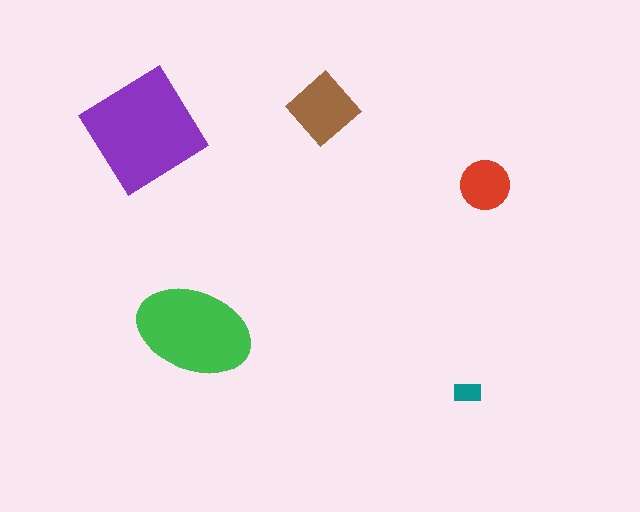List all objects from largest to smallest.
The purple diamond, the green ellipse, the brown diamond, the red circle, the teal rectangle.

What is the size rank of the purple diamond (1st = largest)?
1st.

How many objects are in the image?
There are 5 objects in the image.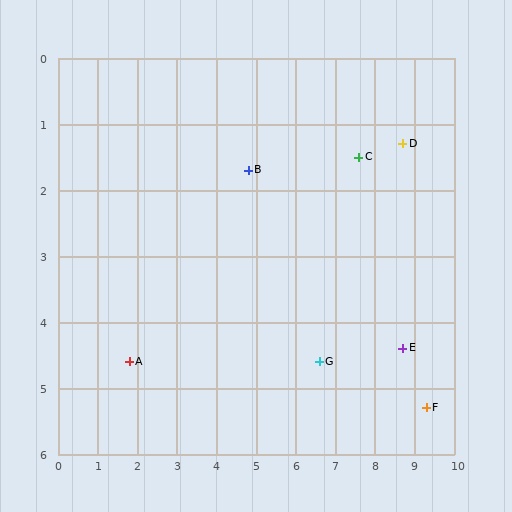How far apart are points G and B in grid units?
Points G and B are about 3.4 grid units apart.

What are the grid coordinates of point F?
Point F is at approximately (9.3, 5.3).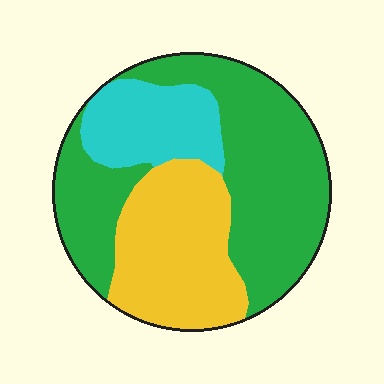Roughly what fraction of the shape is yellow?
Yellow takes up about one third (1/3) of the shape.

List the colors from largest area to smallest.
From largest to smallest: green, yellow, cyan.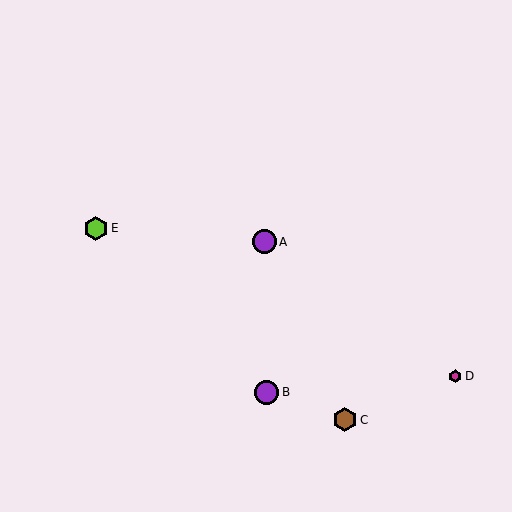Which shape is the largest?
The purple circle (labeled B) is the largest.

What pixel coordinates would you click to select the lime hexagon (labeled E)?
Click at (96, 228) to select the lime hexagon E.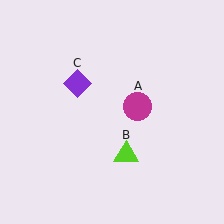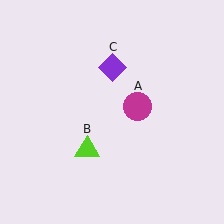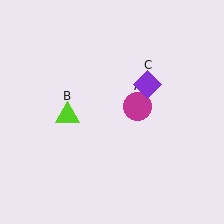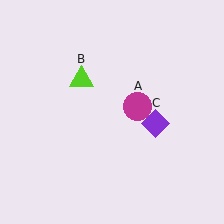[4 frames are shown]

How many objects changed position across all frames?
2 objects changed position: lime triangle (object B), purple diamond (object C).